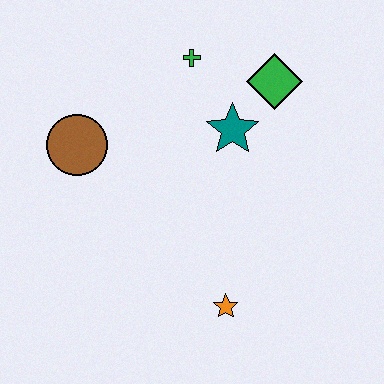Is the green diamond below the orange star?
No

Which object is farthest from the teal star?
The orange star is farthest from the teal star.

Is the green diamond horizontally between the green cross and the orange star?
No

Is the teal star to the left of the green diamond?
Yes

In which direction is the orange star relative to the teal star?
The orange star is below the teal star.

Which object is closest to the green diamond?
The teal star is closest to the green diamond.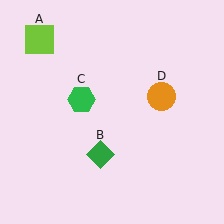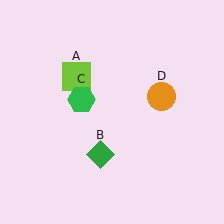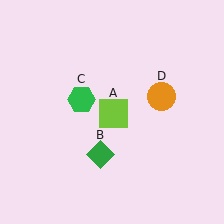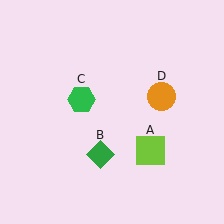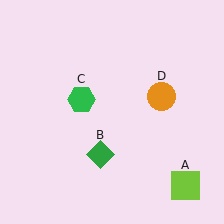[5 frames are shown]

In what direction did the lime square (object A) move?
The lime square (object A) moved down and to the right.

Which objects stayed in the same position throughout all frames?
Green diamond (object B) and green hexagon (object C) and orange circle (object D) remained stationary.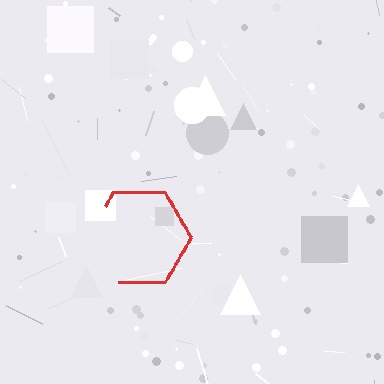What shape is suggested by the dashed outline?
The dashed outline suggests a hexagon.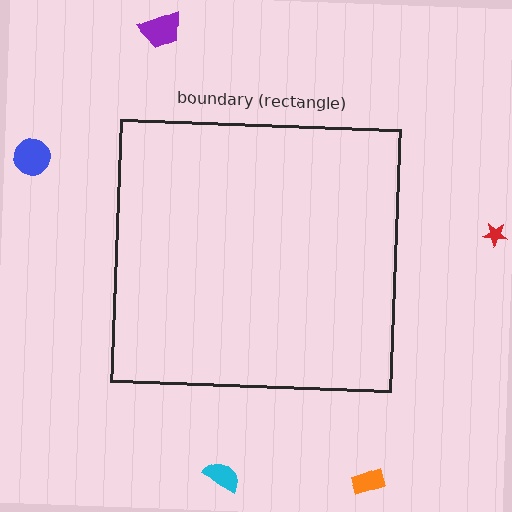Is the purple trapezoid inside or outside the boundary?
Outside.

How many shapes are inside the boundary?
0 inside, 5 outside.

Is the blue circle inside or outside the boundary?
Outside.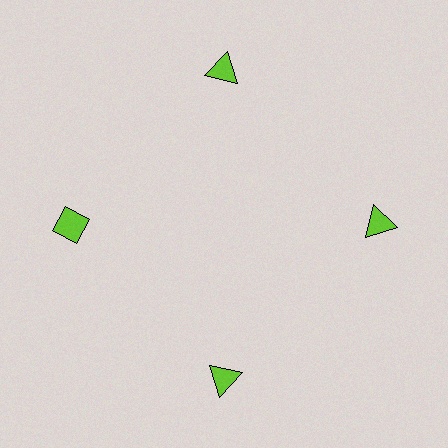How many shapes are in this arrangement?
There are 4 shapes arranged in a ring pattern.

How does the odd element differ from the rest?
It has a different shape: diamond instead of triangle.